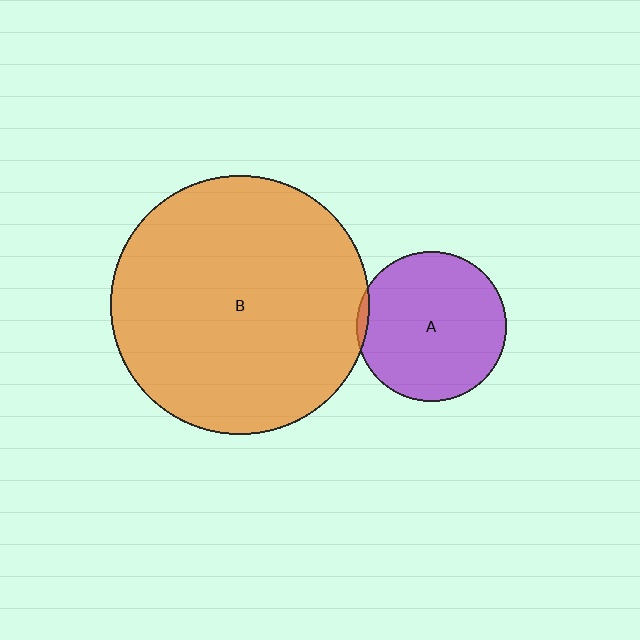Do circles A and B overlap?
Yes.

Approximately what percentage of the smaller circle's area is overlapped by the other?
Approximately 5%.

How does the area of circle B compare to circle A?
Approximately 3.0 times.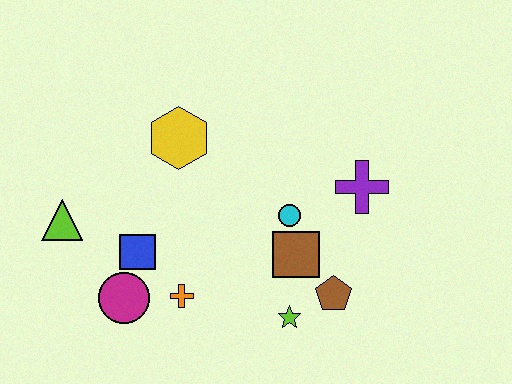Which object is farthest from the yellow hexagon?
The brown pentagon is farthest from the yellow hexagon.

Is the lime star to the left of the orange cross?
No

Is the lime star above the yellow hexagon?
No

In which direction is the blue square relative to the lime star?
The blue square is to the left of the lime star.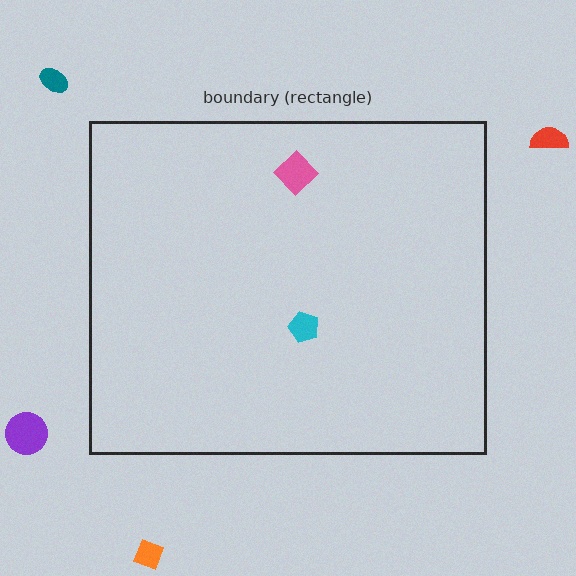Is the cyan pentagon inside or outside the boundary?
Inside.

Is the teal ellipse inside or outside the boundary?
Outside.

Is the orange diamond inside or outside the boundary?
Outside.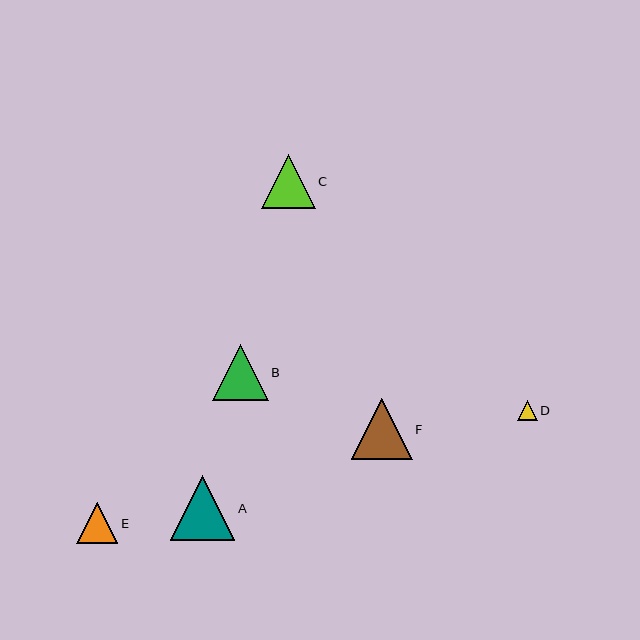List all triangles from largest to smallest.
From largest to smallest: A, F, B, C, E, D.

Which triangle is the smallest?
Triangle D is the smallest with a size of approximately 20 pixels.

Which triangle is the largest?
Triangle A is the largest with a size of approximately 65 pixels.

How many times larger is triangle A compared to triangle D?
Triangle A is approximately 3.2 times the size of triangle D.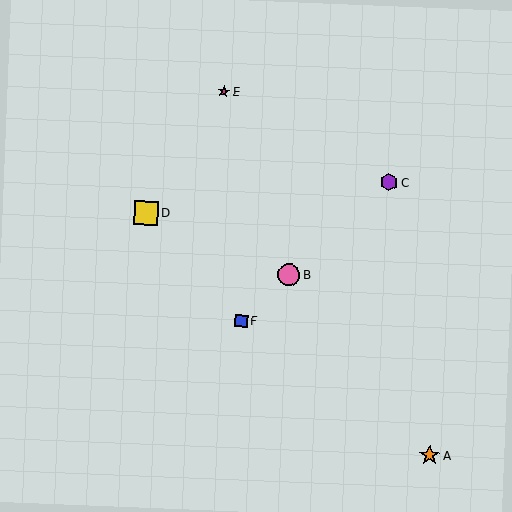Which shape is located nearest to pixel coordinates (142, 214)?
The yellow square (labeled D) at (146, 213) is nearest to that location.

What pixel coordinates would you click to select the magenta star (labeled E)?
Click at (224, 92) to select the magenta star E.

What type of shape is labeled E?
Shape E is a magenta star.